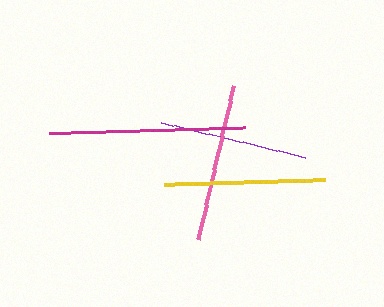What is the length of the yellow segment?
The yellow segment is approximately 161 pixels long.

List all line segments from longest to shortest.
From longest to shortest: magenta, yellow, pink, purple.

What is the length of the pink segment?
The pink segment is approximately 158 pixels long.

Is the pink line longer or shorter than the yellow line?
The yellow line is longer than the pink line.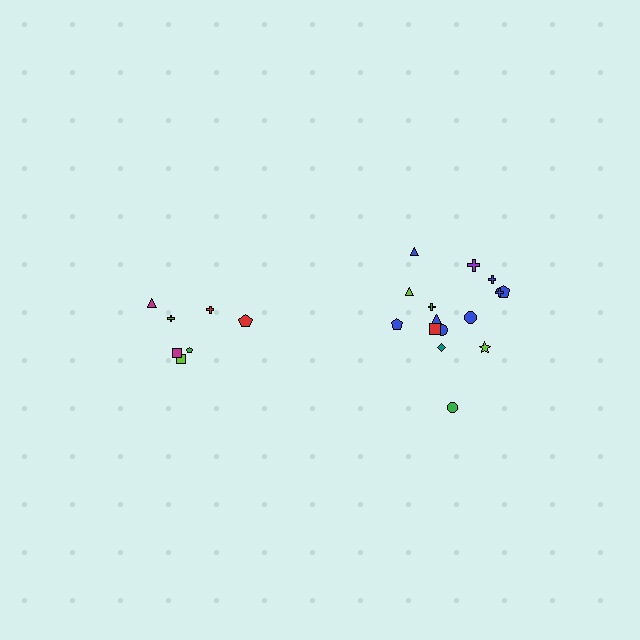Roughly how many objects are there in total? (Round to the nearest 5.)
Roughly 20 objects in total.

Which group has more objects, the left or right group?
The right group.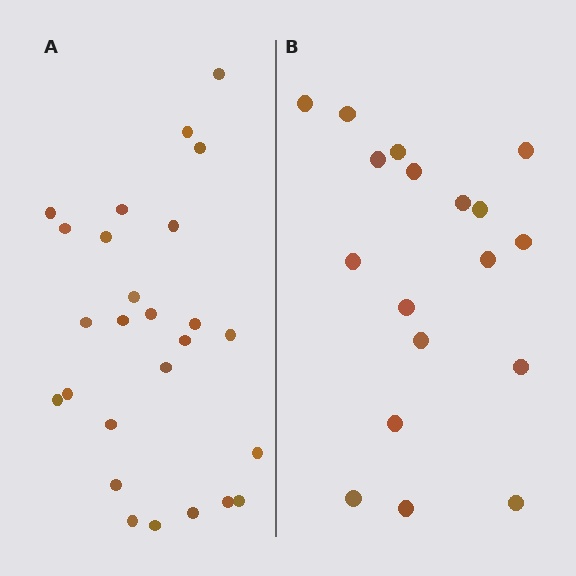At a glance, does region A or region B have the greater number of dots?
Region A (the left region) has more dots.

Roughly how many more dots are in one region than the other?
Region A has roughly 8 or so more dots than region B.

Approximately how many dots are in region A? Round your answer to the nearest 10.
About 30 dots. (The exact count is 26, which rounds to 30.)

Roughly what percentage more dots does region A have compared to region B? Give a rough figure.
About 45% more.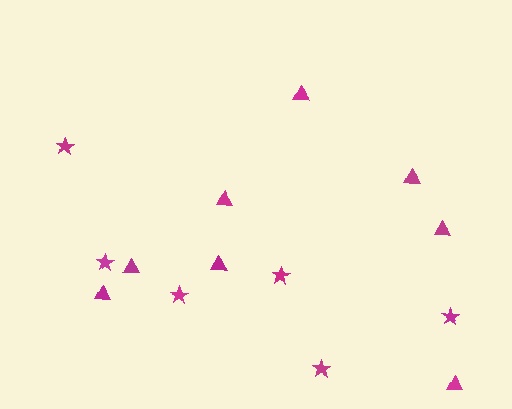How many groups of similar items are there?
There are 2 groups: one group of stars (6) and one group of triangles (8).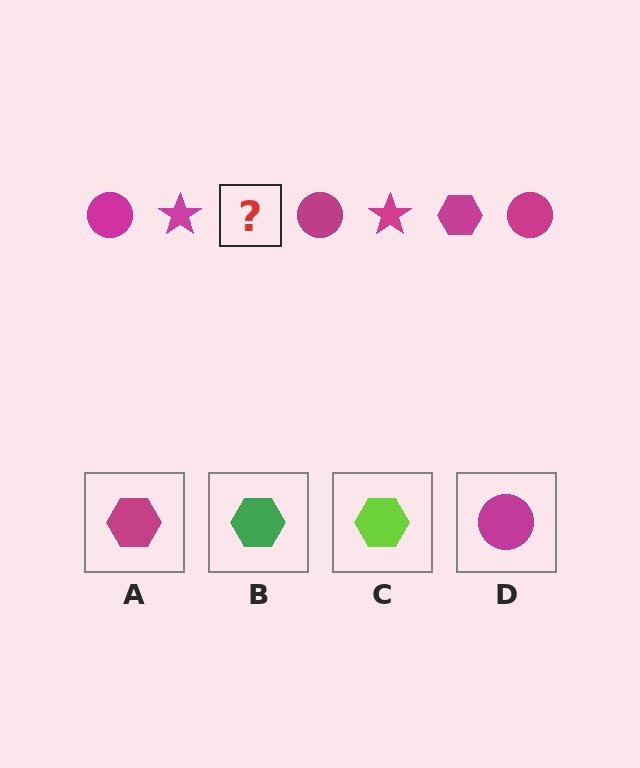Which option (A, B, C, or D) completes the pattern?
A.